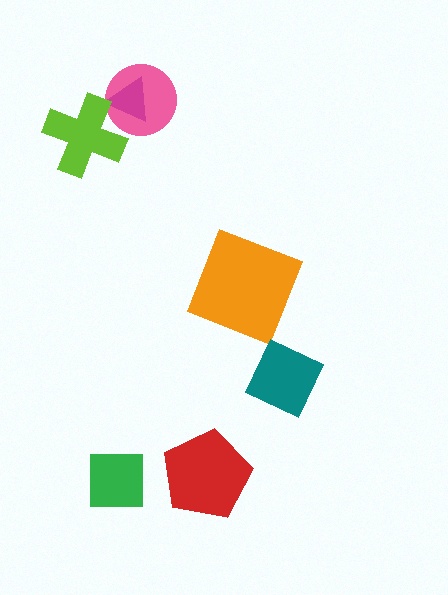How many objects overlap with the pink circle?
2 objects overlap with the pink circle.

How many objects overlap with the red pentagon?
0 objects overlap with the red pentagon.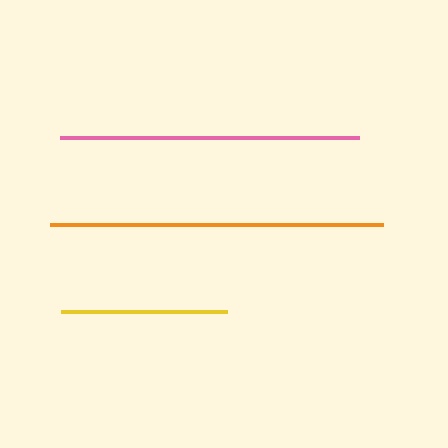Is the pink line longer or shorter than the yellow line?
The pink line is longer than the yellow line.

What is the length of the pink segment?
The pink segment is approximately 299 pixels long.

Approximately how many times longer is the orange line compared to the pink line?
The orange line is approximately 1.1 times the length of the pink line.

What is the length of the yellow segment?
The yellow segment is approximately 165 pixels long.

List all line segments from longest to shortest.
From longest to shortest: orange, pink, yellow.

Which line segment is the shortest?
The yellow line is the shortest at approximately 165 pixels.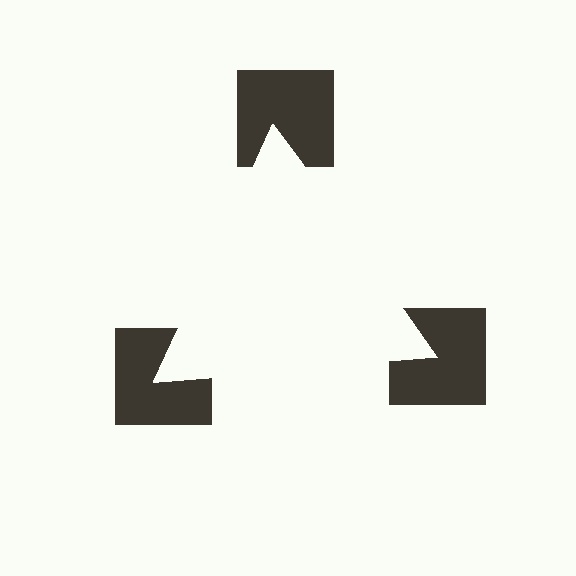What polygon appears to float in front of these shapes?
An illusory triangle — its edges are inferred from the aligned wedge cuts in the notched squares, not physically drawn.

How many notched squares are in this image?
There are 3 — one at each vertex of the illusory triangle.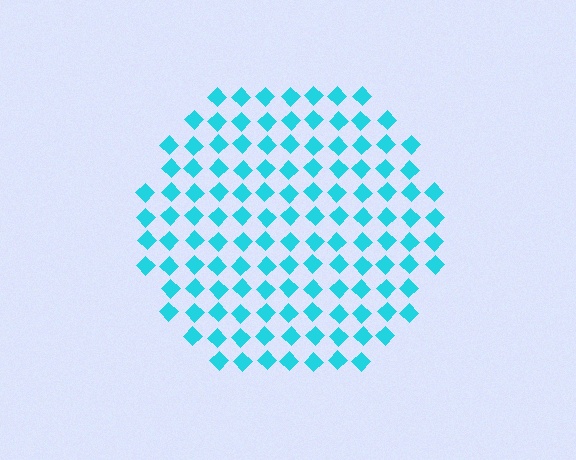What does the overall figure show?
The overall figure shows a circle.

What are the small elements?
The small elements are diamonds.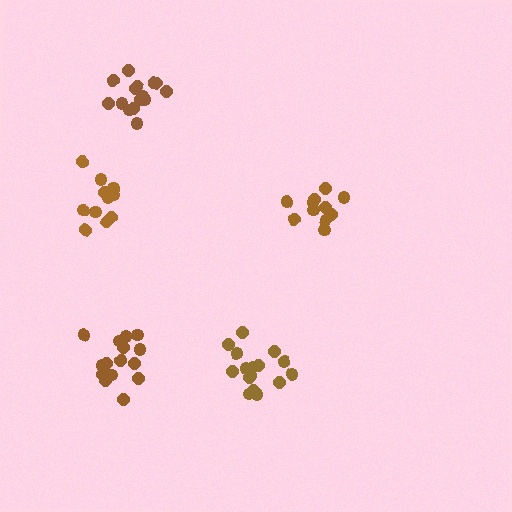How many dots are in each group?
Group 1: 12 dots, Group 2: 15 dots, Group 3: 17 dots, Group 4: 15 dots, Group 5: 11 dots (70 total).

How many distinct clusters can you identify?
There are 5 distinct clusters.